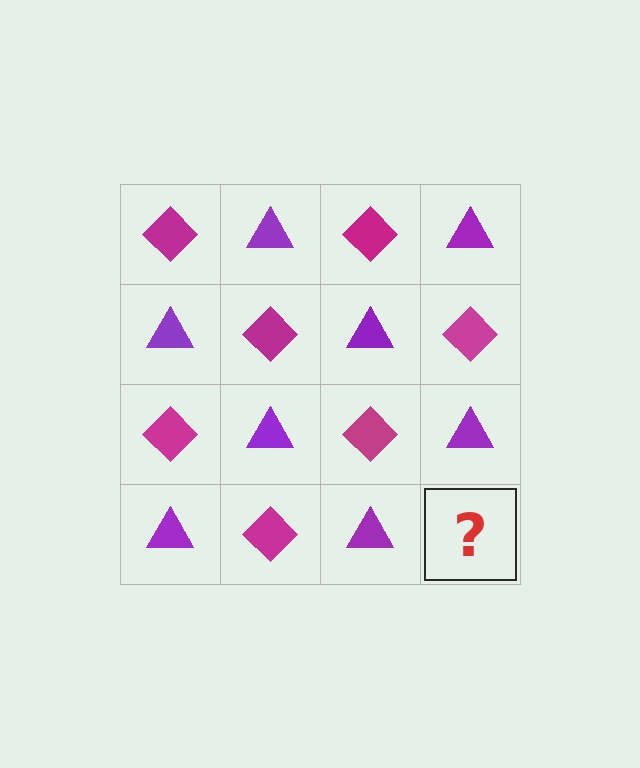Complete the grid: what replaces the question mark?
The question mark should be replaced with a magenta diamond.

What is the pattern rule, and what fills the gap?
The rule is that it alternates magenta diamond and purple triangle in a checkerboard pattern. The gap should be filled with a magenta diamond.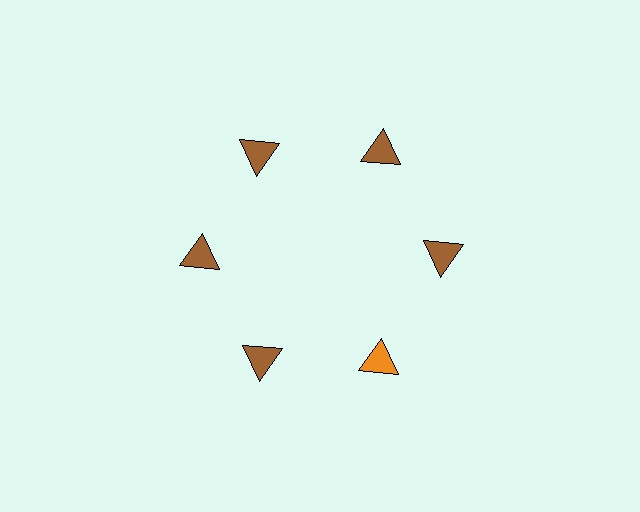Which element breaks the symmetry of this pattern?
The orange triangle at roughly the 5 o'clock position breaks the symmetry. All other shapes are brown triangles.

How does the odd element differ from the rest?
It has a different color: orange instead of brown.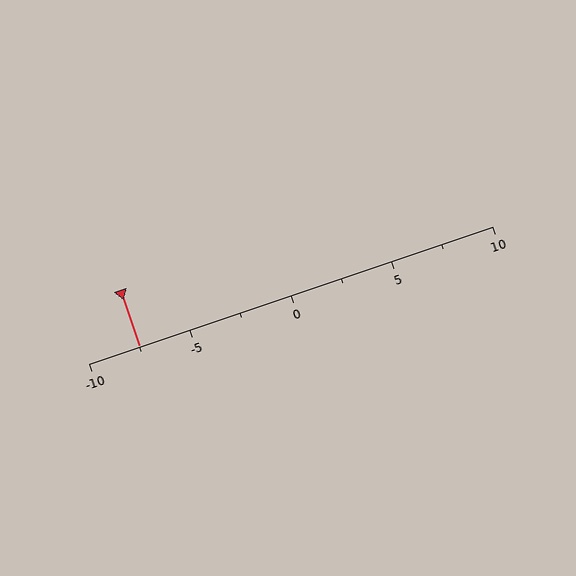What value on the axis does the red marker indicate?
The marker indicates approximately -7.5.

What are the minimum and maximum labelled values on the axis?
The axis runs from -10 to 10.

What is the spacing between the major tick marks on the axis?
The major ticks are spaced 5 apart.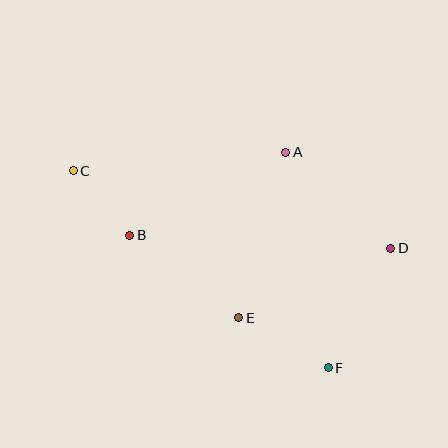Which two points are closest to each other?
Points B and C are closest to each other.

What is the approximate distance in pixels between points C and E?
The distance between C and E is approximately 221 pixels.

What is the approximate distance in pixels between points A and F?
The distance between A and F is approximately 219 pixels.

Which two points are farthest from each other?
Points C and D are farthest from each other.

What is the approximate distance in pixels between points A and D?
The distance between A and D is approximately 142 pixels.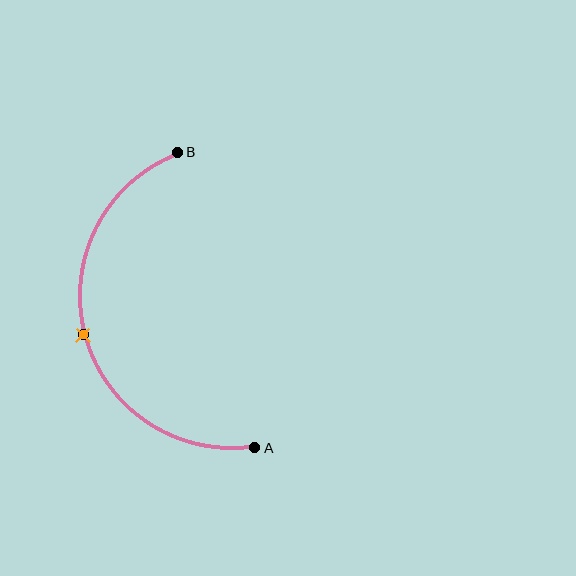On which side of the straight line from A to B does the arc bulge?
The arc bulges to the left of the straight line connecting A and B.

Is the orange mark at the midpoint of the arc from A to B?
Yes. The orange mark lies on the arc at equal arc-length from both A and B — it is the arc midpoint.